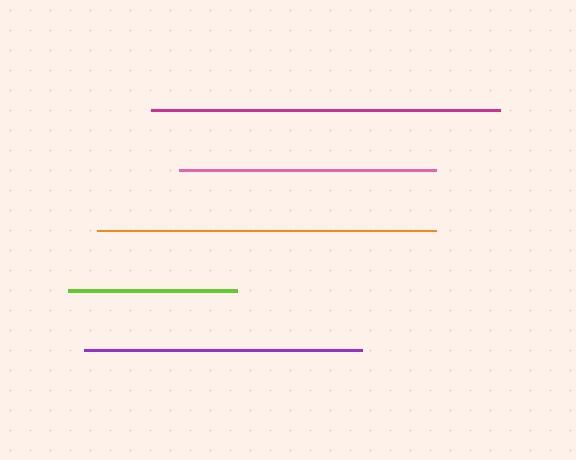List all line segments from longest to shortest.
From longest to shortest: magenta, orange, purple, pink, lime.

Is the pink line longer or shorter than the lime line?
The pink line is longer than the lime line.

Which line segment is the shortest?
The lime line is the shortest at approximately 169 pixels.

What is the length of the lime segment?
The lime segment is approximately 169 pixels long.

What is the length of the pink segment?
The pink segment is approximately 257 pixels long.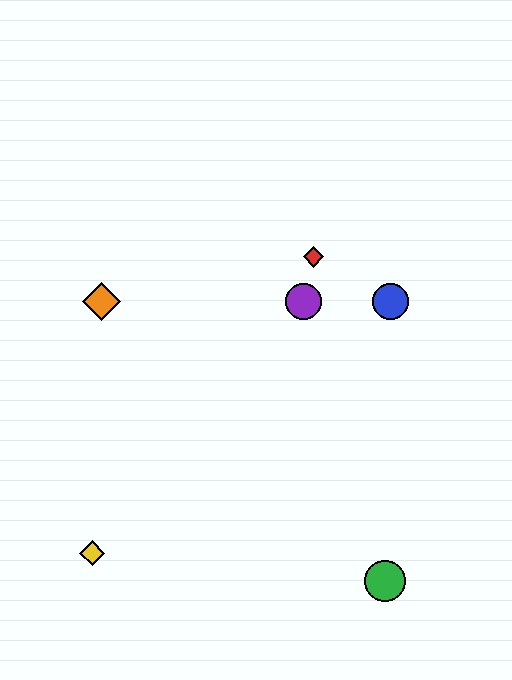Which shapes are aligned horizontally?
The blue circle, the purple circle, the orange diamond are aligned horizontally.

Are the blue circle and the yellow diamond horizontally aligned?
No, the blue circle is at y≈302 and the yellow diamond is at y≈553.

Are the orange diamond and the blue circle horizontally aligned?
Yes, both are at y≈302.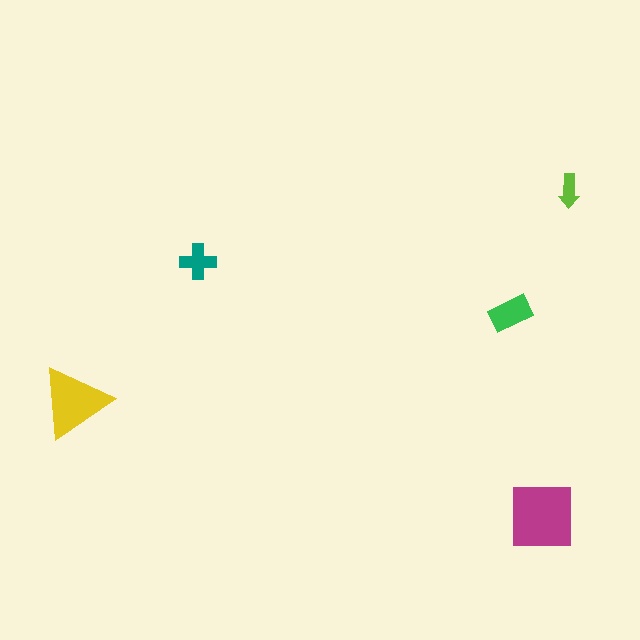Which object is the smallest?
The lime arrow.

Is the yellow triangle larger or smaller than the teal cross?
Larger.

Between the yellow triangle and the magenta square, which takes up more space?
The magenta square.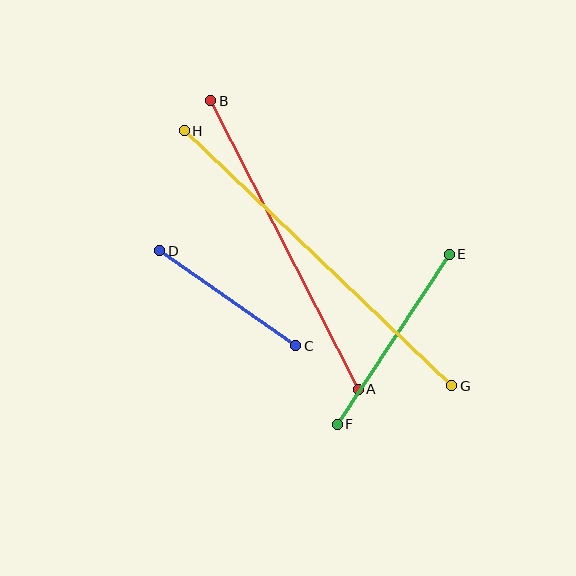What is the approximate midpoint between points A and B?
The midpoint is at approximately (285, 245) pixels.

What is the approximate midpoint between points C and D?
The midpoint is at approximately (228, 298) pixels.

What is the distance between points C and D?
The distance is approximately 166 pixels.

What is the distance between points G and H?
The distance is approximately 370 pixels.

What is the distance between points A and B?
The distance is approximately 324 pixels.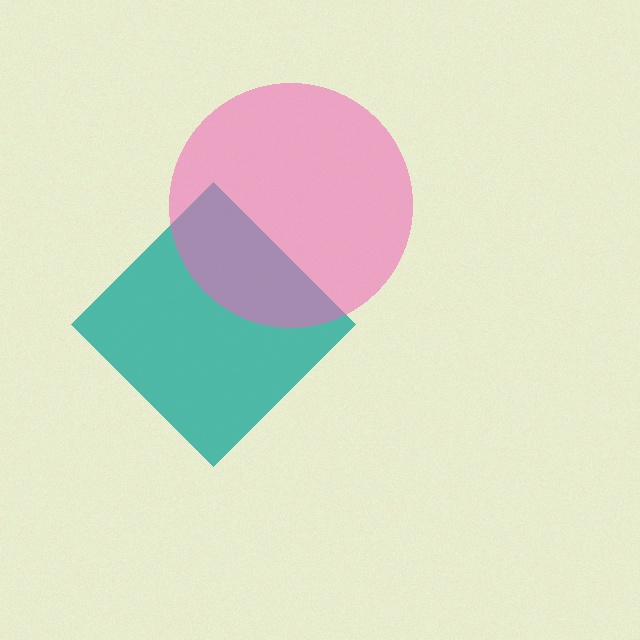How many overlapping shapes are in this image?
There are 2 overlapping shapes in the image.